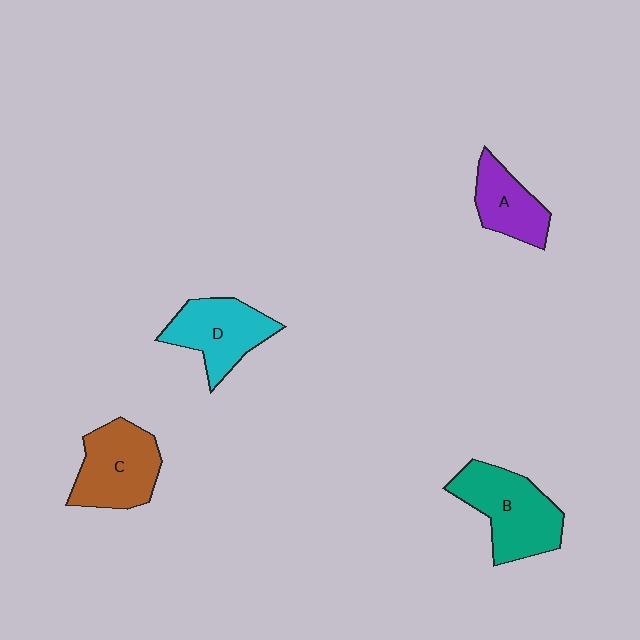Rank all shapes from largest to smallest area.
From largest to smallest: B (teal), C (brown), D (cyan), A (purple).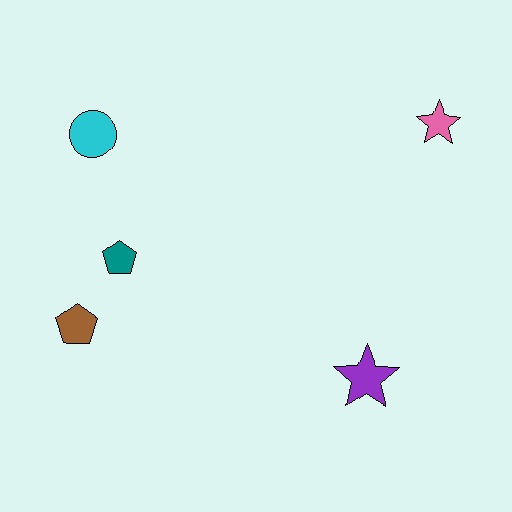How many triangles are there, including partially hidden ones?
There are no triangles.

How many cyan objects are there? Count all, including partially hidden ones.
There is 1 cyan object.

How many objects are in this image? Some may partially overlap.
There are 5 objects.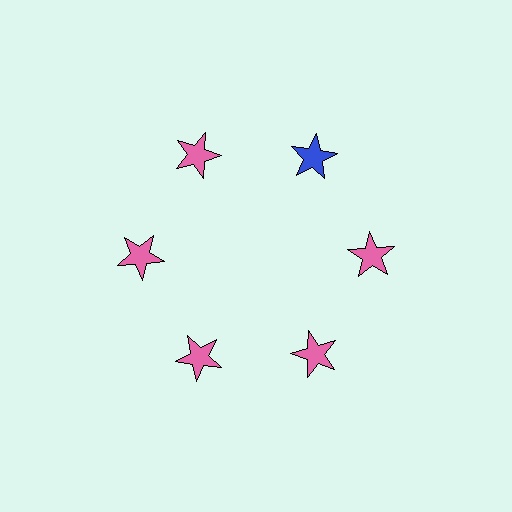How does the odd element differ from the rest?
It has a different color: blue instead of pink.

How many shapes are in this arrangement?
There are 6 shapes arranged in a ring pattern.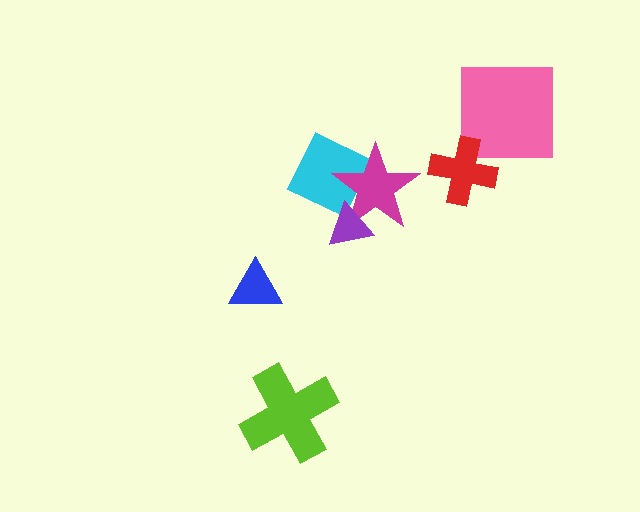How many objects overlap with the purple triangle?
2 objects overlap with the purple triangle.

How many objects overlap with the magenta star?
2 objects overlap with the magenta star.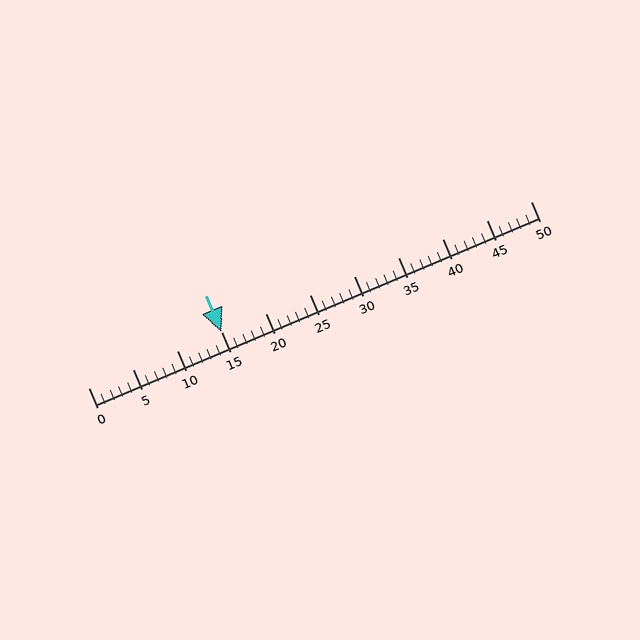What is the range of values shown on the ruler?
The ruler shows values from 0 to 50.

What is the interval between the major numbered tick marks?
The major tick marks are spaced 5 units apart.